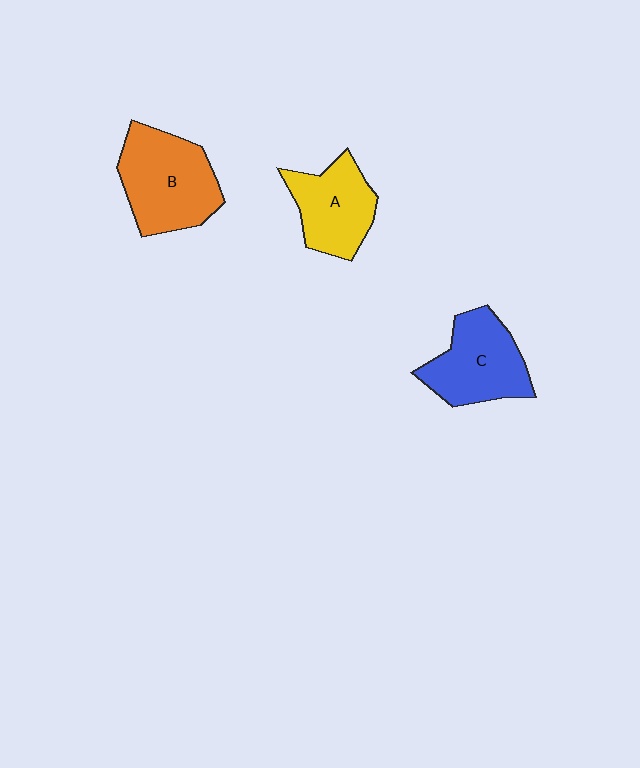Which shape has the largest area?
Shape B (orange).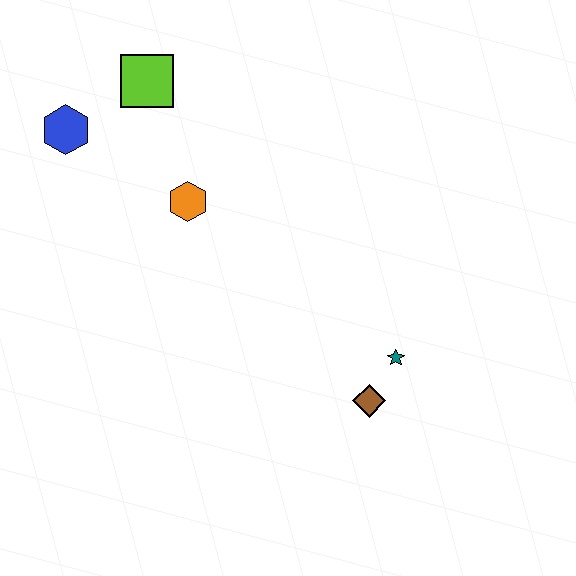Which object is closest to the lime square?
The blue hexagon is closest to the lime square.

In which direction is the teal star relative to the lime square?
The teal star is below the lime square.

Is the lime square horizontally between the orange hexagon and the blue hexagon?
Yes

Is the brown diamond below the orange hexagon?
Yes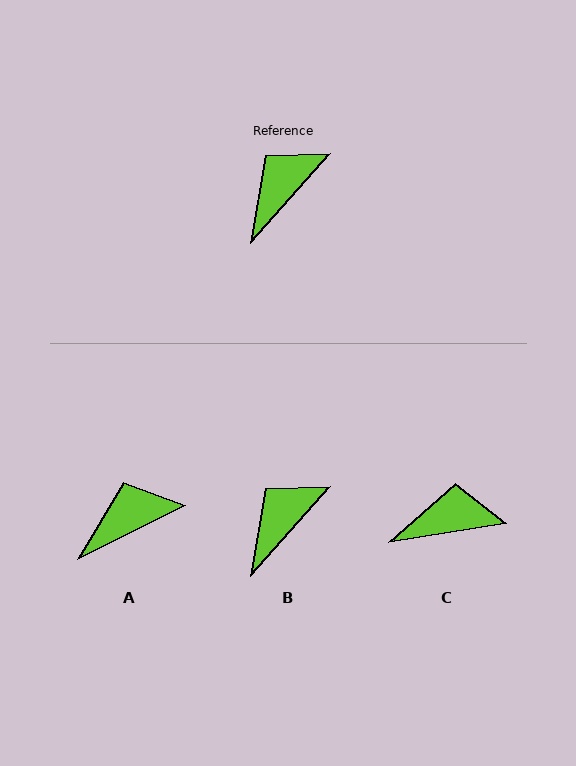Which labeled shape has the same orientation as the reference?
B.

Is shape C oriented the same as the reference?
No, it is off by about 39 degrees.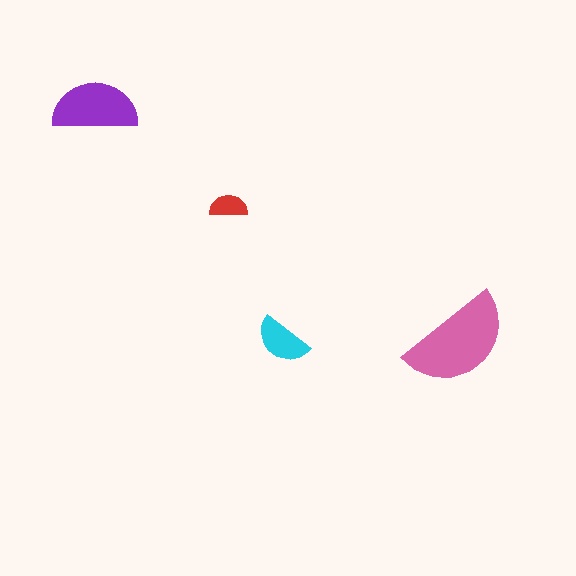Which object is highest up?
The purple semicircle is topmost.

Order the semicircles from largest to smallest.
the pink one, the purple one, the cyan one, the red one.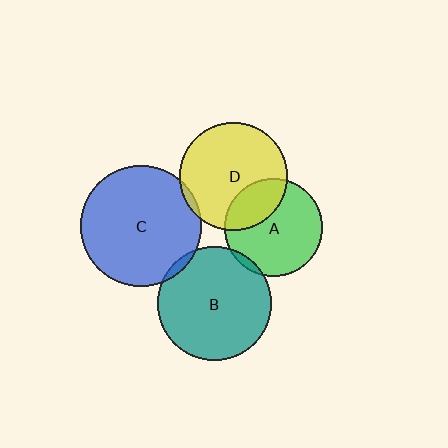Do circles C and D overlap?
Yes.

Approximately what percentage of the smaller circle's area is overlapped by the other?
Approximately 5%.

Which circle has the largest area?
Circle C (blue).